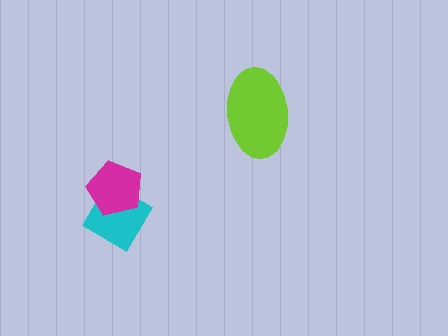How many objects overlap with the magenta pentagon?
1 object overlaps with the magenta pentagon.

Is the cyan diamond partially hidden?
Yes, it is partially covered by another shape.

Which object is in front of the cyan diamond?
The magenta pentagon is in front of the cyan diamond.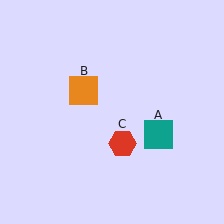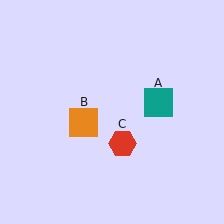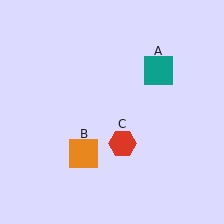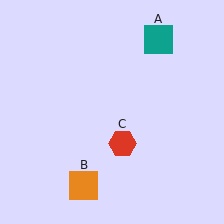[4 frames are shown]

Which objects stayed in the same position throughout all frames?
Red hexagon (object C) remained stationary.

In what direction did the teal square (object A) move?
The teal square (object A) moved up.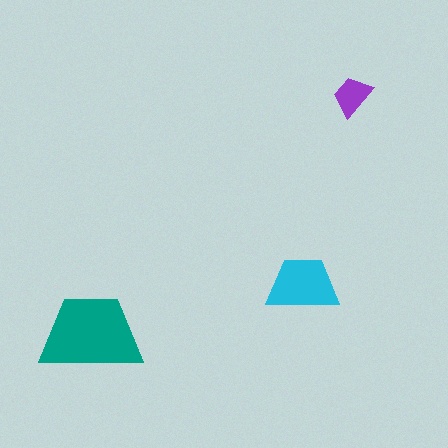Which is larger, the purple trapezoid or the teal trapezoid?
The teal one.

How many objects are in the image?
There are 3 objects in the image.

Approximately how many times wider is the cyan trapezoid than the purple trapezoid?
About 2 times wider.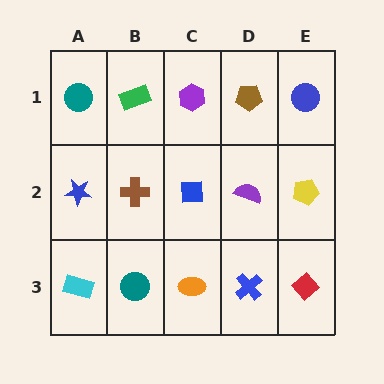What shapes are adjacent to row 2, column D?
A brown pentagon (row 1, column D), a blue cross (row 3, column D), a blue square (row 2, column C), a yellow pentagon (row 2, column E).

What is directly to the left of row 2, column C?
A brown cross.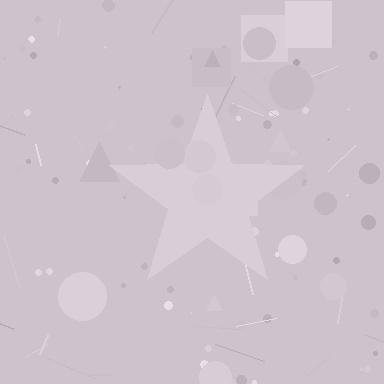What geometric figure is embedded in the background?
A star is embedded in the background.